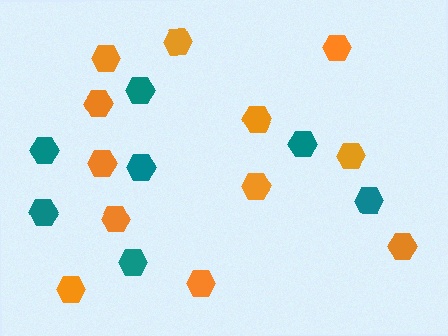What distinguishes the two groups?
There are 2 groups: one group of teal hexagons (7) and one group of orange hexagons (12).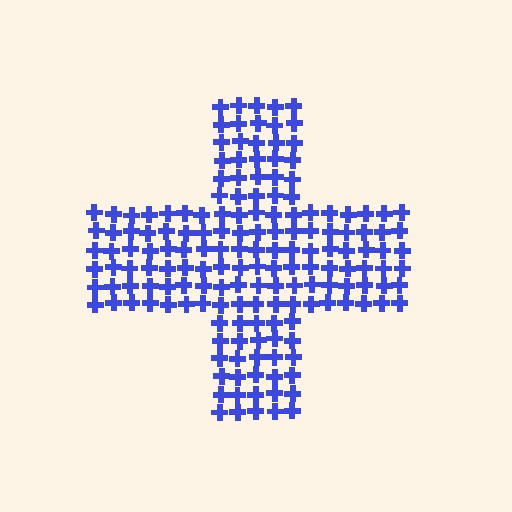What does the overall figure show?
The overall figure shows a cross.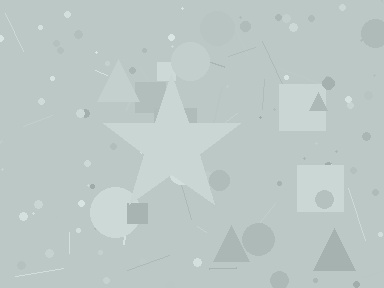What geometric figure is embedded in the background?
A star is embedded in the background.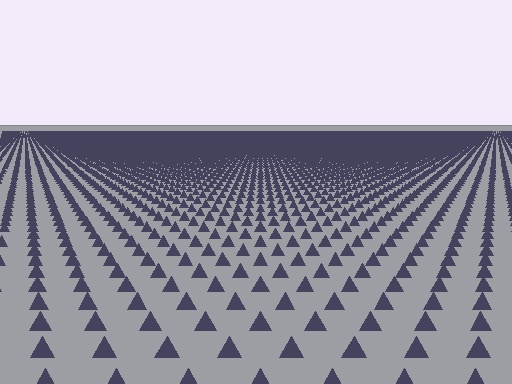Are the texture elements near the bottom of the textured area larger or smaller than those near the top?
Larger. Near the bottom, elements are closer to the viewer and appear at a bigger on-screen size.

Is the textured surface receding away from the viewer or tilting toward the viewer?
The surface is receding away from the viewer. Texture elements get smaller and denser toward the top.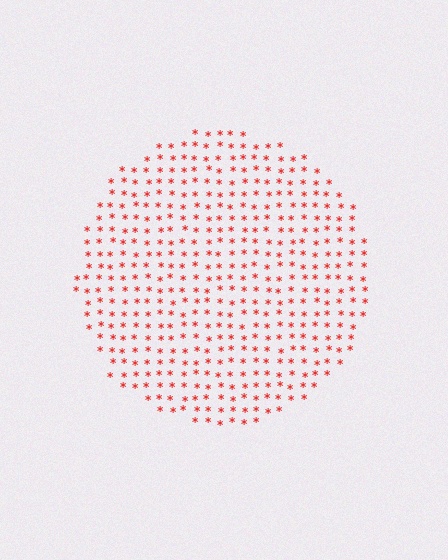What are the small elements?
The small elements are asterisks.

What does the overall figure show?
The overall figure shows a circle.